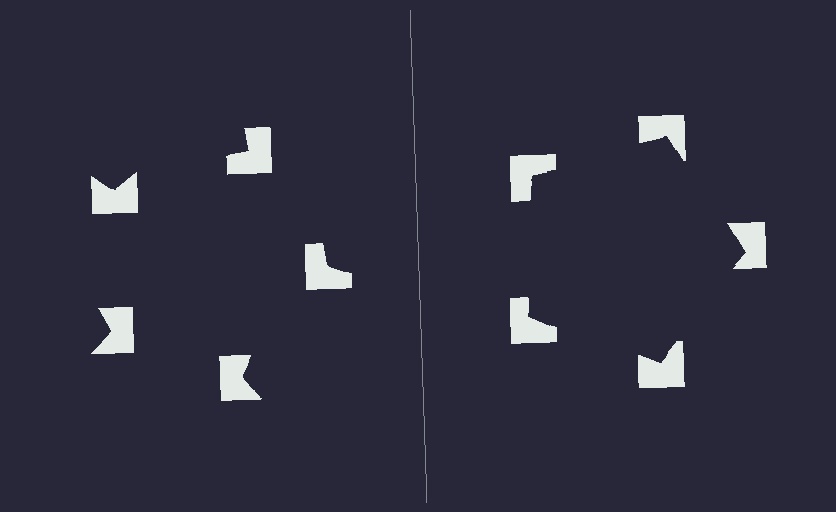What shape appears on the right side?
An illusory pentagon.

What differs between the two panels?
The notched squares are positioned identically on both sides; only the wedge orientations differ. On the right they align to a pentagon; on the left they are misaligned.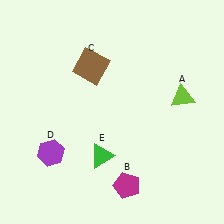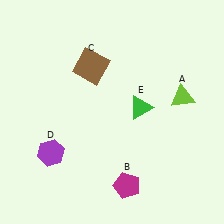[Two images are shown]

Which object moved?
The green triangle (E) moved up.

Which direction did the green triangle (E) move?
The green triangle (E) moved up.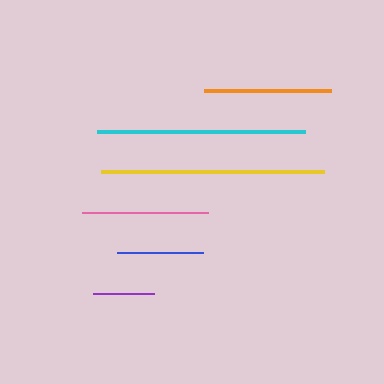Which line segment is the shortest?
The purple line is the shortest at approximately 61 pixels.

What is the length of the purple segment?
The purple segment is approximately 61 pixels long.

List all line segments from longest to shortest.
From longest to shortest: yellow, cyan, orange, pink, blue, purple.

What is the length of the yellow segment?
The yellow segment is approximately 223 pixels long.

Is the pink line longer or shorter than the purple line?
The pink line is longer than the purple line.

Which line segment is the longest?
The yellow line is the longest at approximately 223 pixels.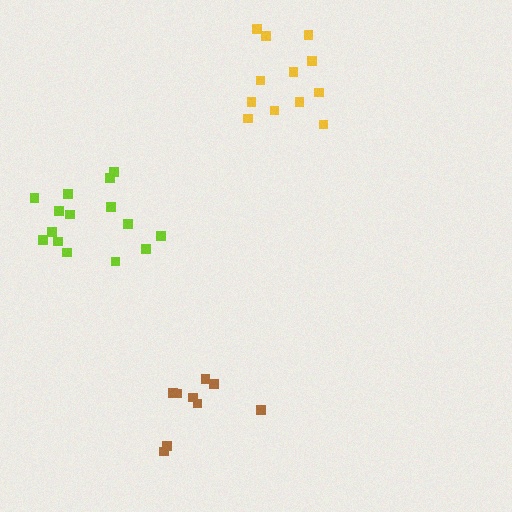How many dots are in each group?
Group 1: 12 dots, Group 2: 15 dots, Group 3: 9 dots (36 total).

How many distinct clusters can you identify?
There are 3 distinct clusters.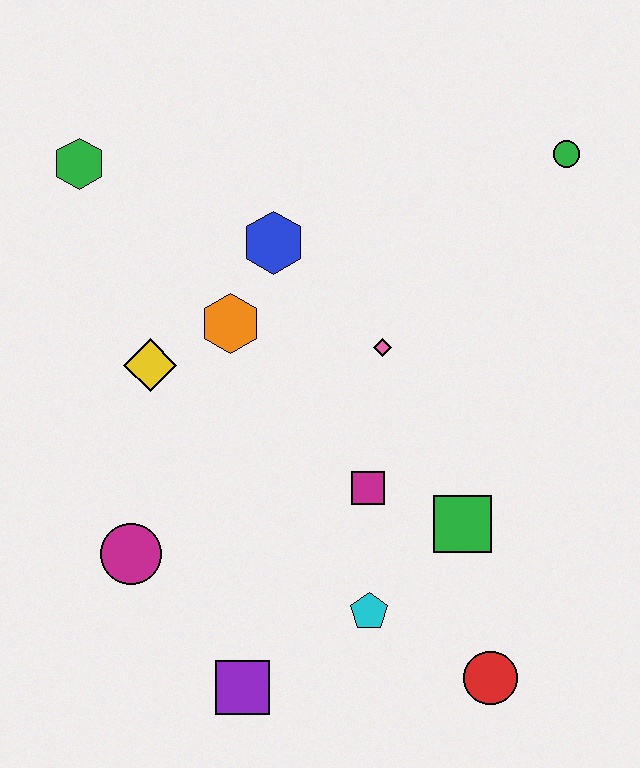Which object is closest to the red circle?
The cyan pentagon is closest to the red circle.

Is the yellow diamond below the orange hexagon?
Yes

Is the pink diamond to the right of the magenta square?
Yes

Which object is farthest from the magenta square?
The green hexagon is farthest from the magenta square.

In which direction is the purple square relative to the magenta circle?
The purple square is below the magenta circle.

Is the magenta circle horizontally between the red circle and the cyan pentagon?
No